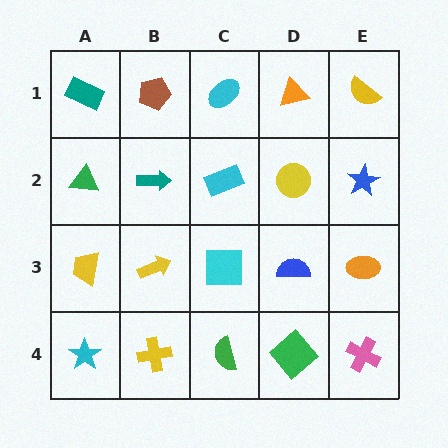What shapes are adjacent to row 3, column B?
A teal arrow (row 2, column B), a yellow cross (row 4, column B), a yellow trapezoid (row 3, column A), a cyan square (row 3, column C).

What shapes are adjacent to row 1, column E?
A blue star (row 2, column E), an orange triangle (row 1, column D).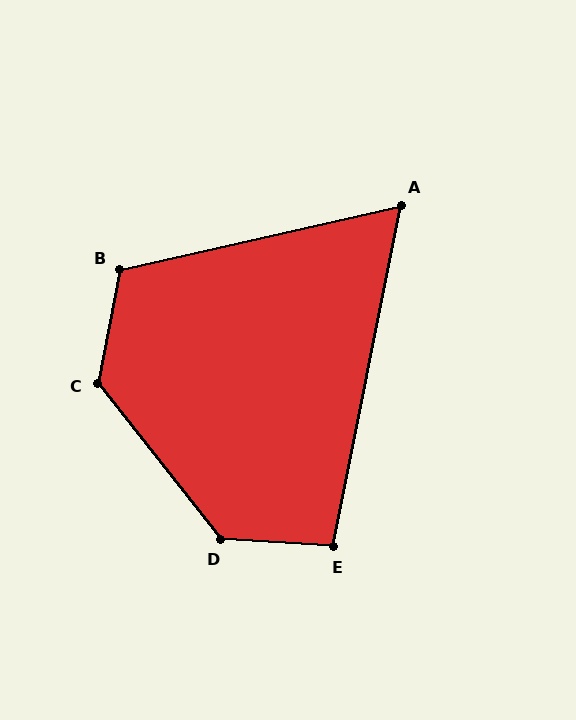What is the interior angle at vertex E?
Approximately 98 degrees (obtuse).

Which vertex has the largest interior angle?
D, at approximately 132 degrees.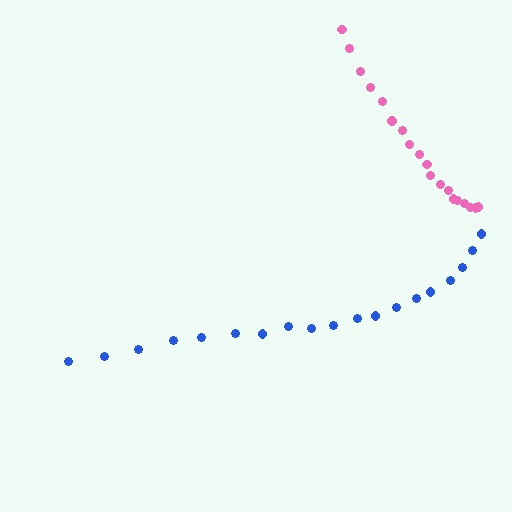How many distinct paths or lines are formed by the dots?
There are 2 distinct paths.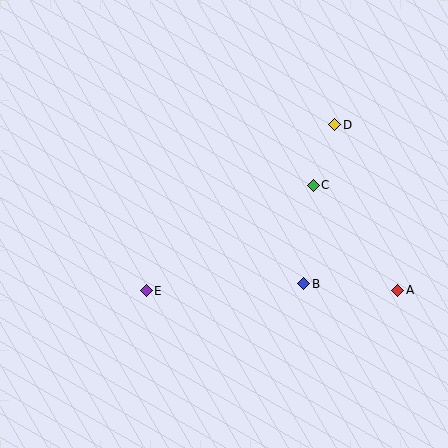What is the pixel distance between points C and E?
The distance between C and E is 197 pixels.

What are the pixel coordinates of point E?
Point E is at (146, 291).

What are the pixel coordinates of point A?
Point A is at (398, 290).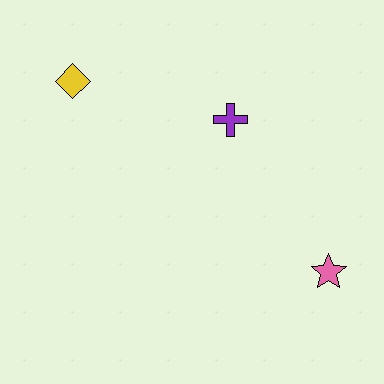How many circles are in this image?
There are no circles.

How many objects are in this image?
There are 3 objects.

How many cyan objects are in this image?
There are no cyan objects.